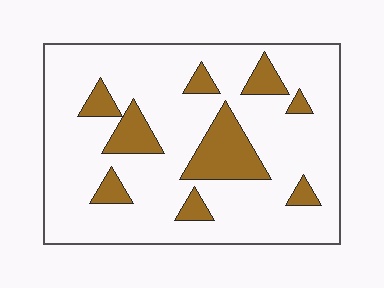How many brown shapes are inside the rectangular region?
9.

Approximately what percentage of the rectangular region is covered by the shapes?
Approximately 20%.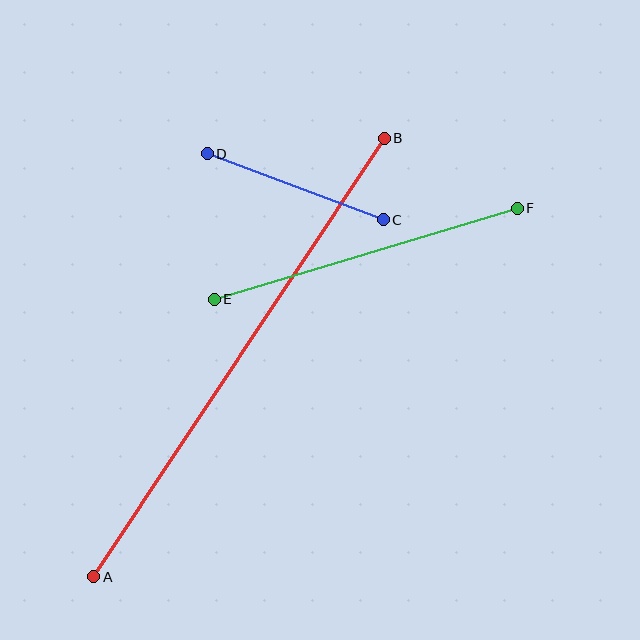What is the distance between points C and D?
The distance is approximately 188 pixels.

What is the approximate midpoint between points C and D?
The midpoint is at approximately (295, 187) pixels.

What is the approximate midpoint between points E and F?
The midpoint is at approximately (366, 254) pixels.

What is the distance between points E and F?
The distance is approximately 316 pixels.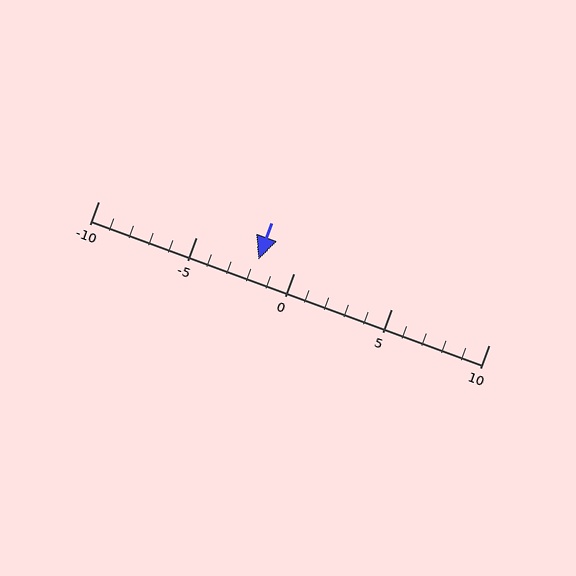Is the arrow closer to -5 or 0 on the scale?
The arrow is closer to 0.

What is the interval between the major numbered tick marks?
The major tick marks are spaced 5 units apart.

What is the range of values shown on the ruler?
The ruler shows values from -10 to 10.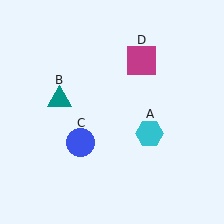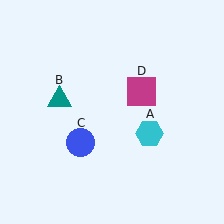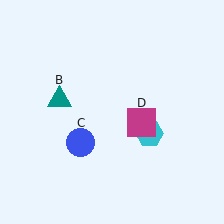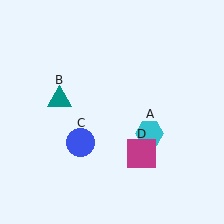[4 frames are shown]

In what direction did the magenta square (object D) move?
The magenta square (object D) moved down.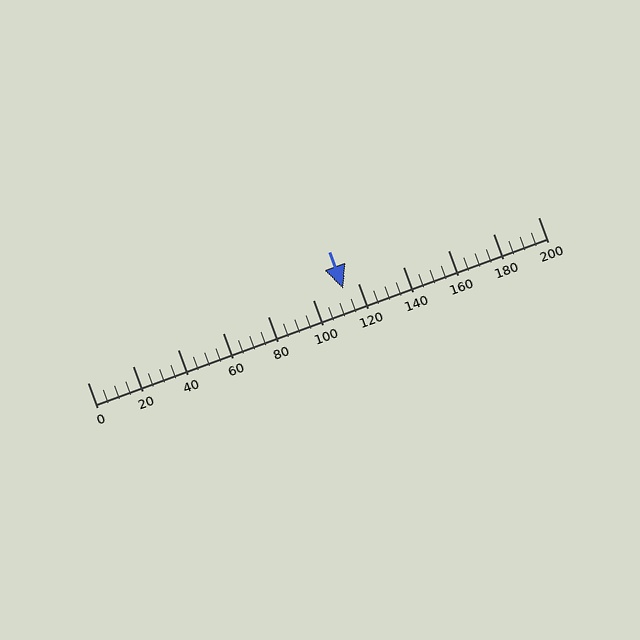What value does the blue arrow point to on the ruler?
The blue arrow points to approximately 113.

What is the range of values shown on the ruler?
The ruler shows values from 0 to 200.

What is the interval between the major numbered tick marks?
The major tick marks are spaced 20 units apart.